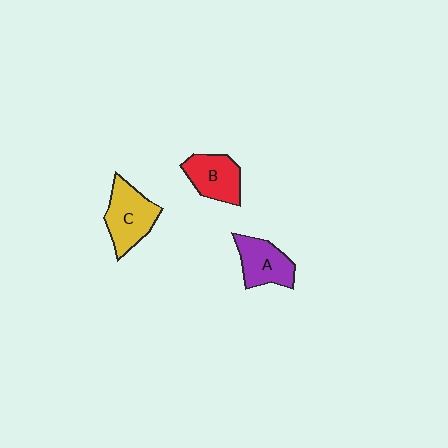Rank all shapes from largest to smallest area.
From largest to smallest: C (yellow), A (purple), B (red).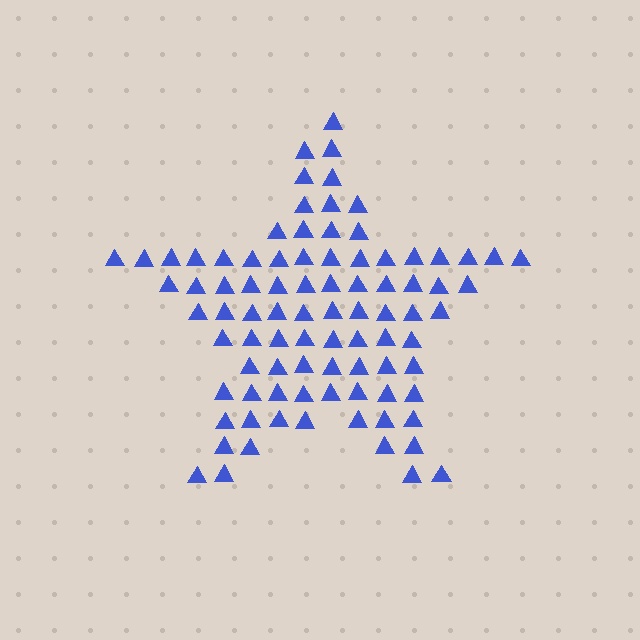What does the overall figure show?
The overall figure shows a star.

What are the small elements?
The small elements are triangles.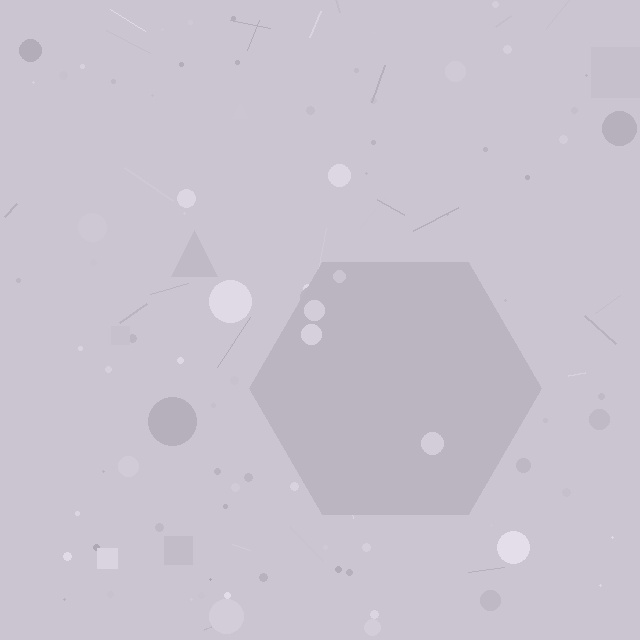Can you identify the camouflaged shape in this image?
The camouflaged shape is a hexagon.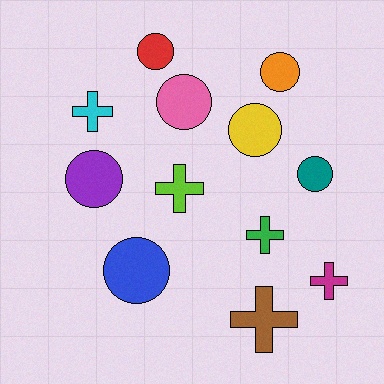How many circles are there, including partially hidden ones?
There are 7 circles.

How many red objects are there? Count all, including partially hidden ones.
There is 1 red object.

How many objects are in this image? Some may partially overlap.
There are 12 objects.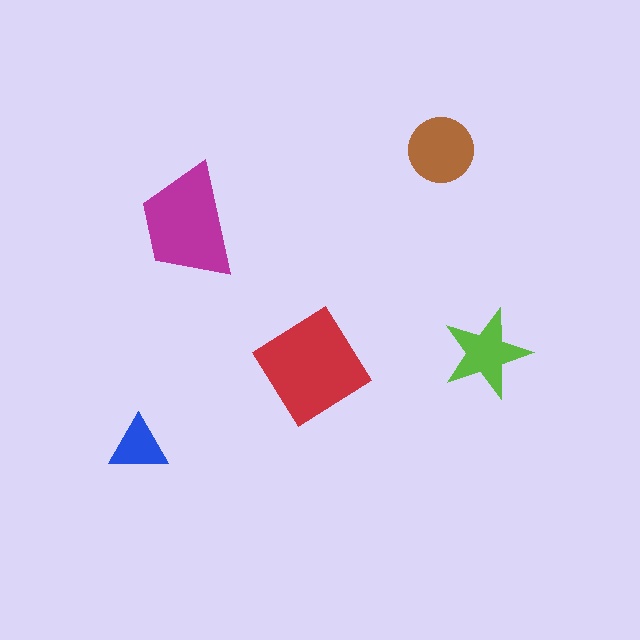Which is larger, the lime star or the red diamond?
The red diamond.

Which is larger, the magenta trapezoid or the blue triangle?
The magenta trapezoid.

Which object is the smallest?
The blue triangle.